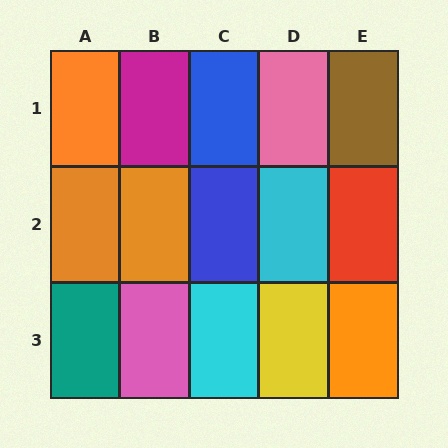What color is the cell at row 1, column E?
Brown.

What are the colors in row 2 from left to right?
Orange, orange, blue, cyan, red.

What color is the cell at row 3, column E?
Orange.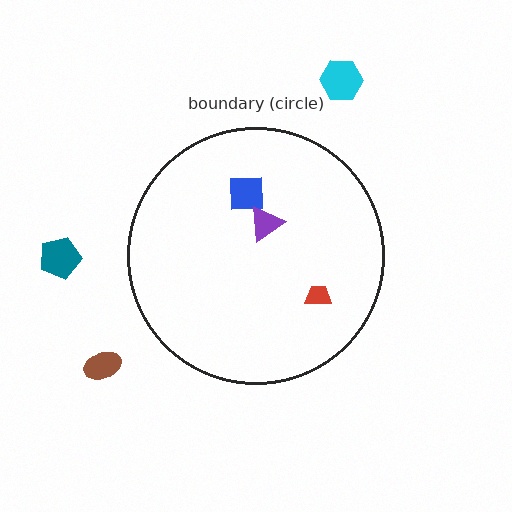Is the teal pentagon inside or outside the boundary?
Outside.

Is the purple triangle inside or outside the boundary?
Inside.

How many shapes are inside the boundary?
3 inside, 3 outside.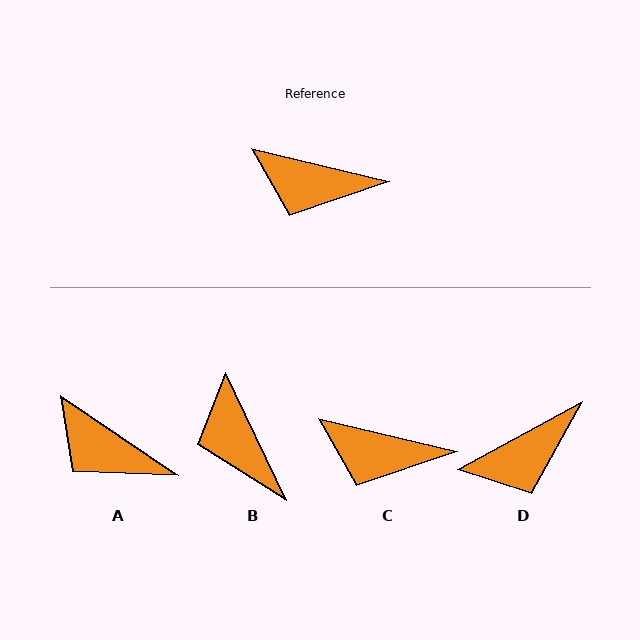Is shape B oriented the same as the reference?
No, it is off by about 51 degrees.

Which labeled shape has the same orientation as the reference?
C.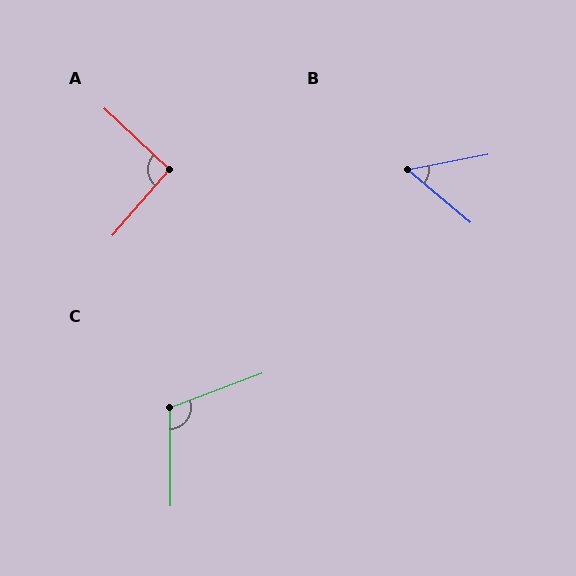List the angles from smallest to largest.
B (51°), A (92°), C (110°).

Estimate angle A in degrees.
Approximately 92 degrees.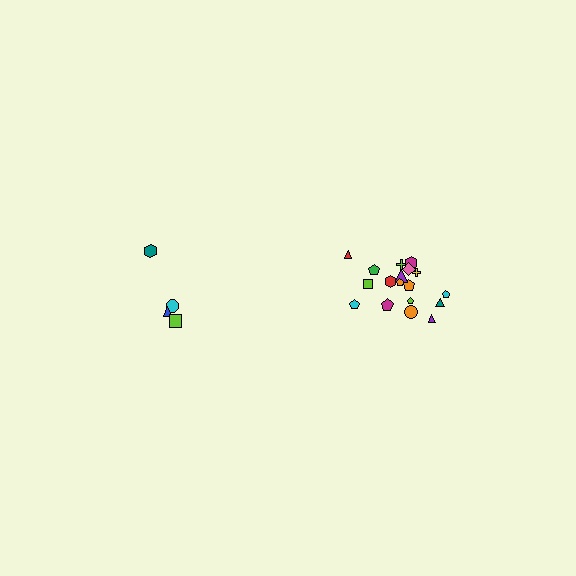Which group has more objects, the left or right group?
The right group.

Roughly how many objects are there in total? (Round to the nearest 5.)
Roughly 20 objects in total.